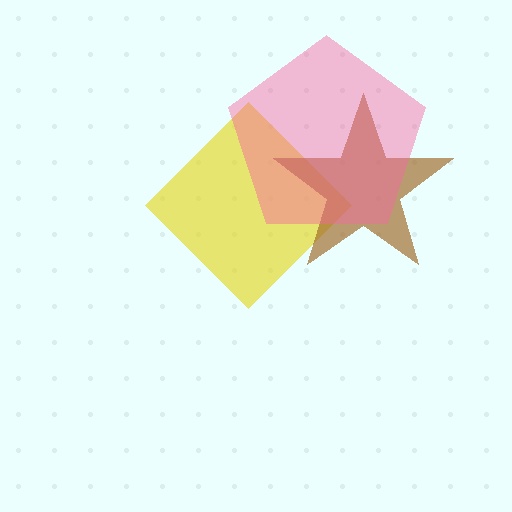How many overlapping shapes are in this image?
There are 3 overlapping shapes in the image.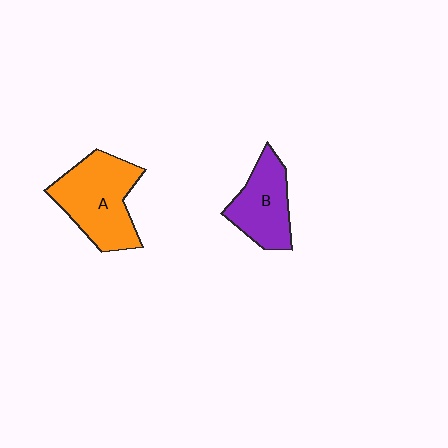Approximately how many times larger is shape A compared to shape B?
Approximately 1.4 times.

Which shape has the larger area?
Shape A (orange).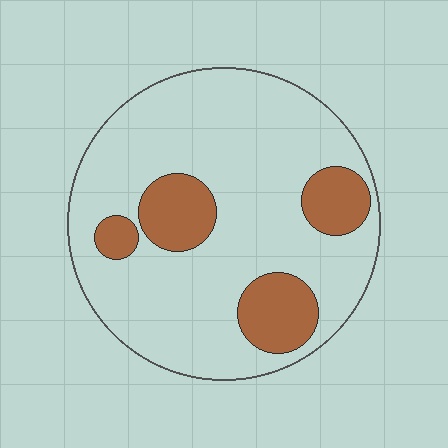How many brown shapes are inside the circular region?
4.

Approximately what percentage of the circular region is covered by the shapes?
Approximately 20%.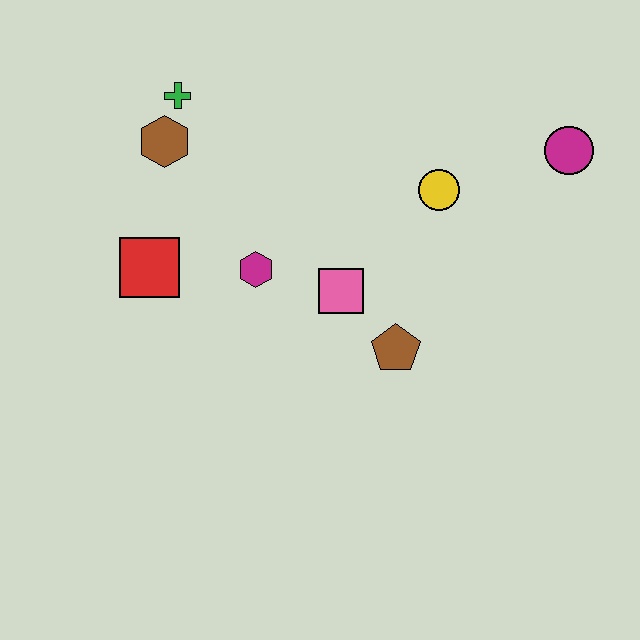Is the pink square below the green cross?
Yes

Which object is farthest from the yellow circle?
The red square is farthest from the yellow circle.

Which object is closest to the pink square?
The brown pentagon is closest to the pink square.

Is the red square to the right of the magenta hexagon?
No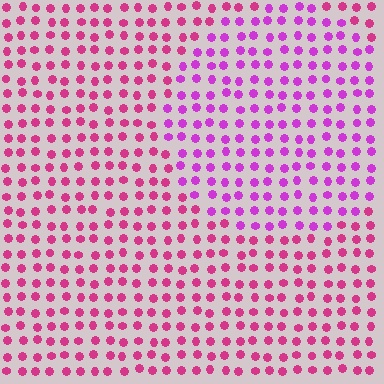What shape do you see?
I see a circle.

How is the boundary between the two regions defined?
The boundary is defined purely by a slight shift in hue (about 31 degrees). Spacing, size, and orientation are identical on both sides.